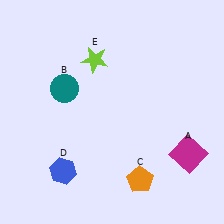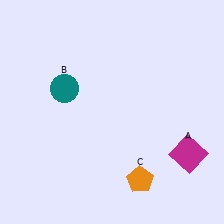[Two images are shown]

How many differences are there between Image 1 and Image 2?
There are 2 differences between the two images.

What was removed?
The blue hexagon (D), the lime star (E) were removed in Image 2.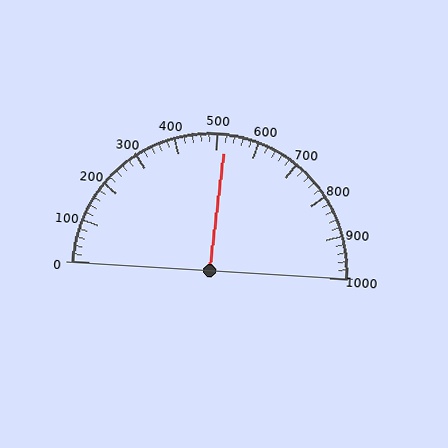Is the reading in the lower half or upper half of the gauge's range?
The reading is in the upper half of the range (0 to 1000).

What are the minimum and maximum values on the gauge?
The gauge ranges from 0 to 1000.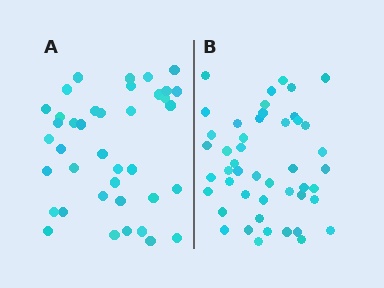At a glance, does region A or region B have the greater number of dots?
Region B (the right region) has more dots.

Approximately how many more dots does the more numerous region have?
Region B has roughly 8 or so more dots than region A.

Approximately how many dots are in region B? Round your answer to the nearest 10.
About 50 dots. (The exact count is 47, which rounds to 50.)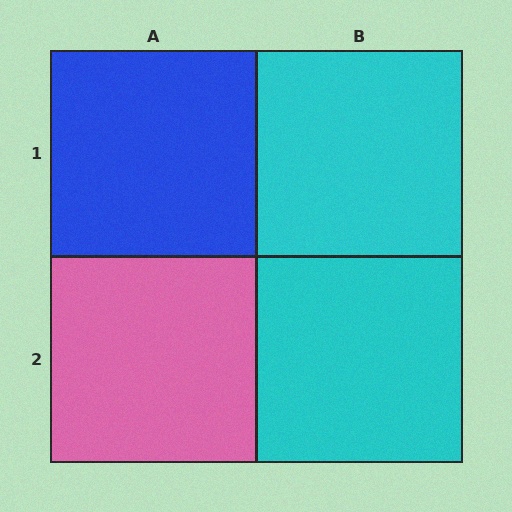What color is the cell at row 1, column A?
Blue.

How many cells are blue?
1 cell is blue.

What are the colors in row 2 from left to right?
Pink, cyan.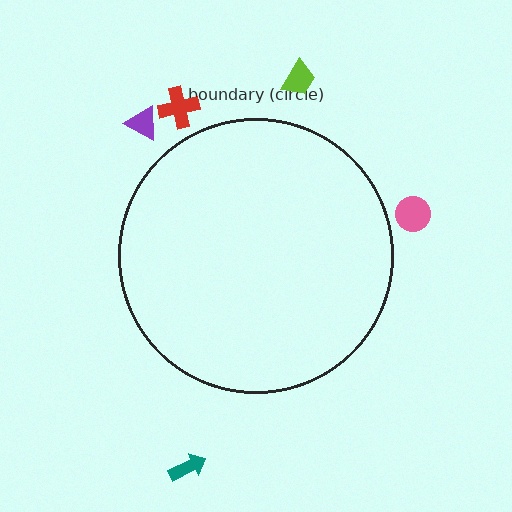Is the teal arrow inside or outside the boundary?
Outside.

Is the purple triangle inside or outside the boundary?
Outside.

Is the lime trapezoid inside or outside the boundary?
Outside.